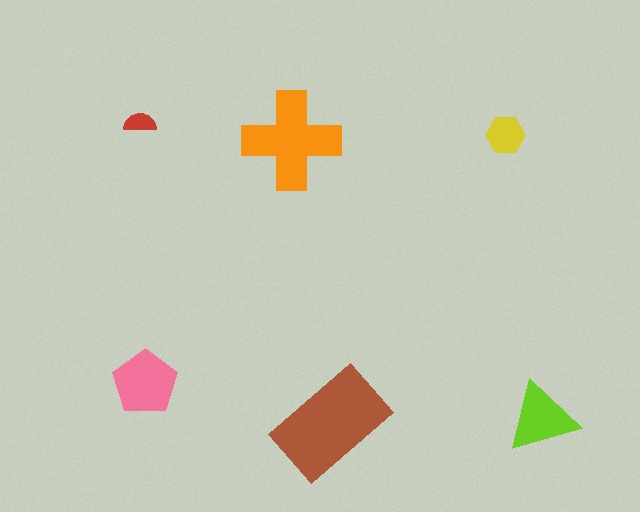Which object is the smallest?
The red semicircle.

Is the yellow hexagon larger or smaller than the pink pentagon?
Smaller.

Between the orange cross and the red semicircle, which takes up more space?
The orange cross.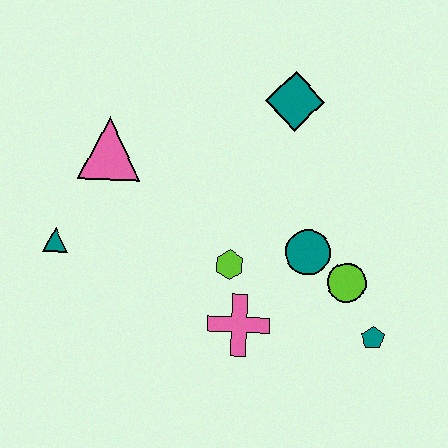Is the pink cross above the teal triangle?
No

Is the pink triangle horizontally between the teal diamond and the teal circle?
No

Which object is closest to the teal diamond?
The teal circle is closest to the teal diamond.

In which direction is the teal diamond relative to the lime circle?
The teal diamond is above the lime circle.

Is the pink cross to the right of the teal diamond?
No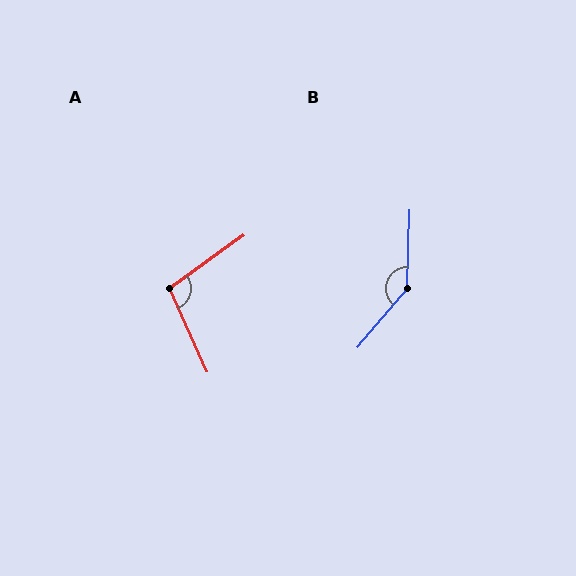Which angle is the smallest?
A, at approximately 101 degrees.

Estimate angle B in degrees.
Approximately 142 degrees.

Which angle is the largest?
B, at approximately 142 degrees.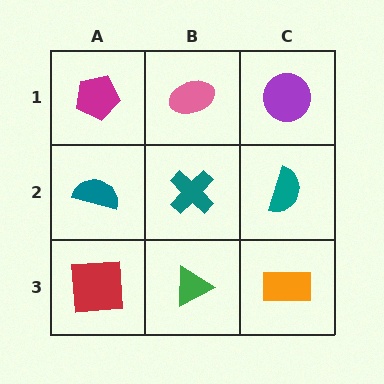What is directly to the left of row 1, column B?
A magenta pentagon.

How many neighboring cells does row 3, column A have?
2.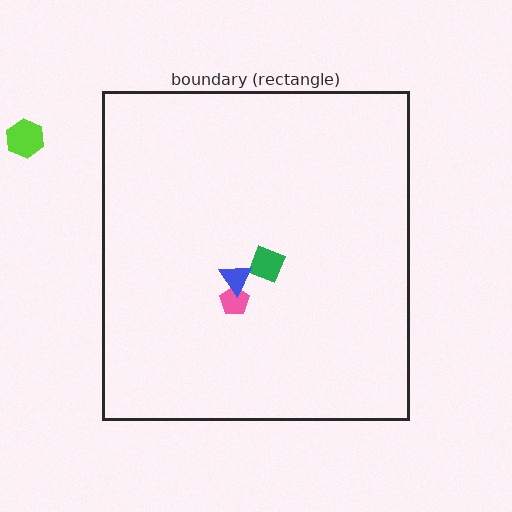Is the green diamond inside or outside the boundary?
Inside.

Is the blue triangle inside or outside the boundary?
Inside.